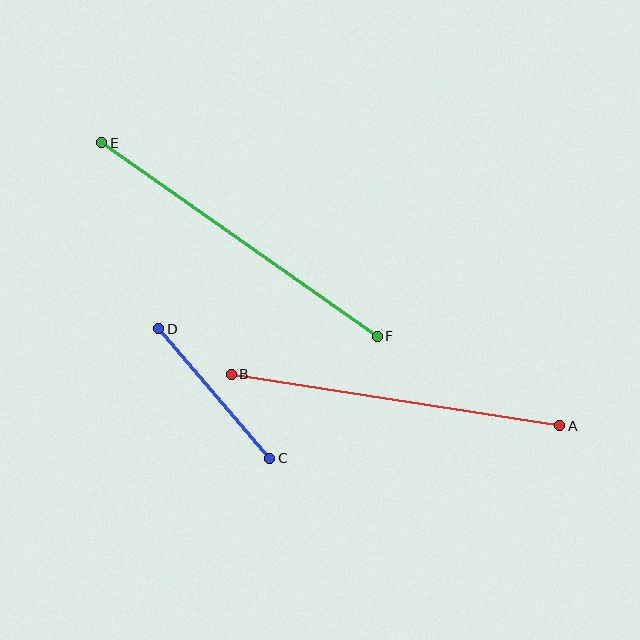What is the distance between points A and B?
The distance is approximately 333 pixels.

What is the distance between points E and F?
The distance is approximately 337 pixels.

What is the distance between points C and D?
The distance is approximately 170 pixels.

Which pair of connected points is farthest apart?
Points E and F are farthest apart.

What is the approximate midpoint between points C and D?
The midpoint is at approximately (214, 394) pixels.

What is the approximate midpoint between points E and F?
The midpoint is at approximately (240, 240) pixels.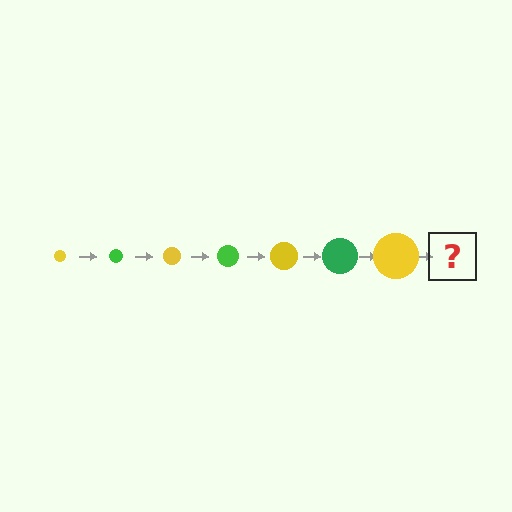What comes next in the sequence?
The next element should be a green circle, larger than the previous one.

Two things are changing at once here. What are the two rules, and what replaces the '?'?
The two rules are that the circle grows larger each step and the color cycles through yellow and green. The '?' should be a green circle, larger than the previous one.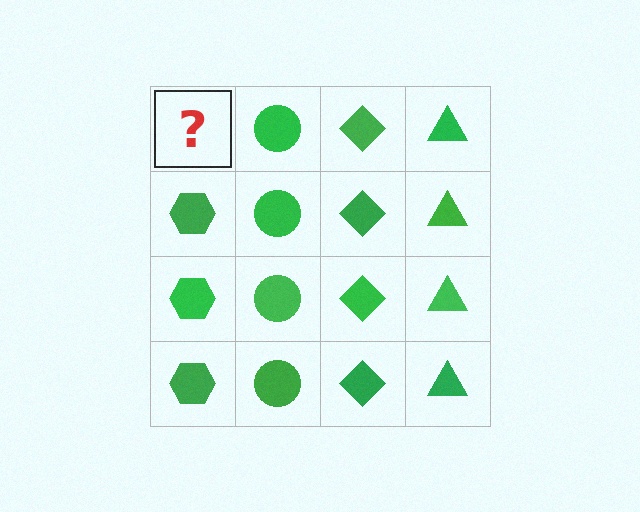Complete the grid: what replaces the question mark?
The question mark should be replaced with a green hexagon.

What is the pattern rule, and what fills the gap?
The rule is that each column has a consistent shape. The gap should be filled with a green hexagon.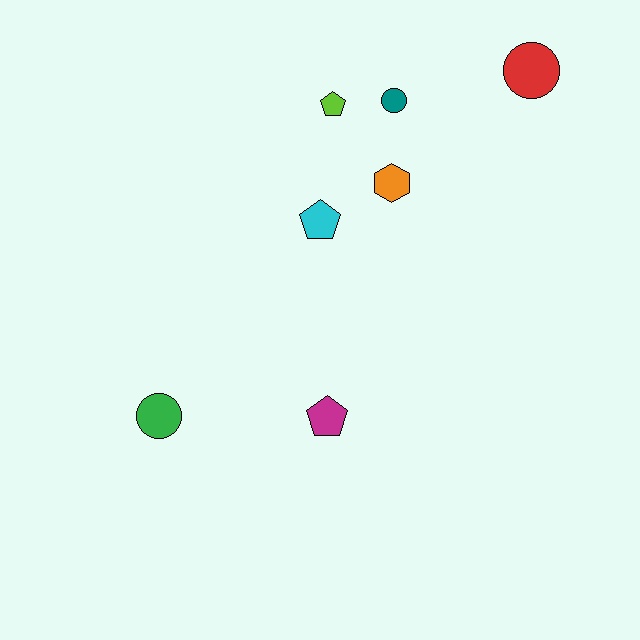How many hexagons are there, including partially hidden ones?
There is 1 hexagon.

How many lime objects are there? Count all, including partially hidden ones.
There is 1 lime object.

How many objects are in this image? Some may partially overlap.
There are 7 objects.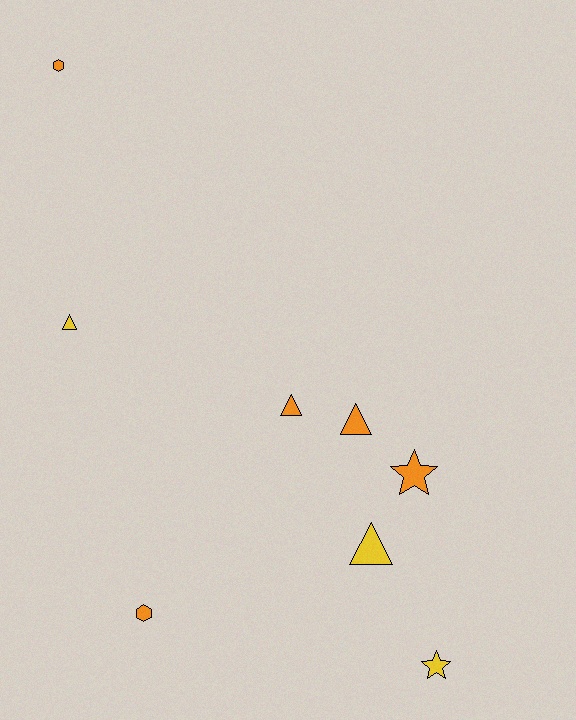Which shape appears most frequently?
Triangle, with 4 objects.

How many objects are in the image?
There are 8 objects.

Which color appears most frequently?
Orange, with 5 objects.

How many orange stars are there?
There is 1 orange star.